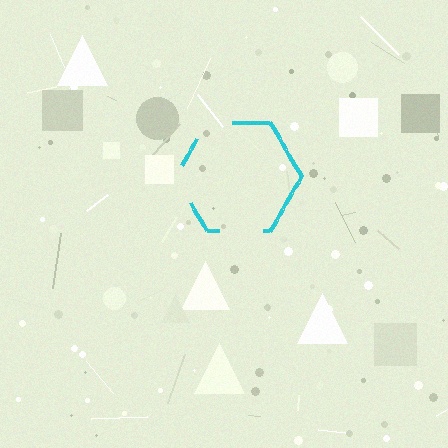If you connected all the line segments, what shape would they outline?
They would outline a hexagon.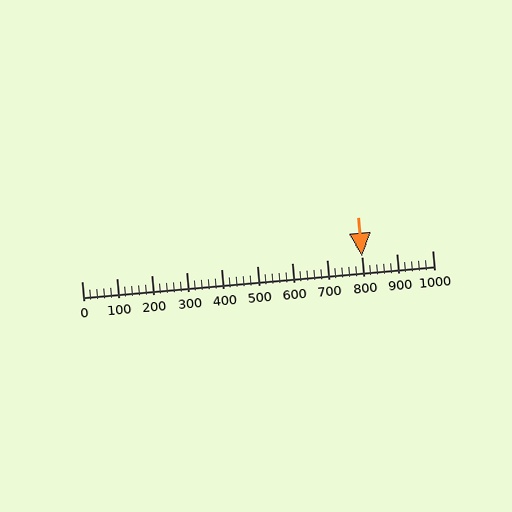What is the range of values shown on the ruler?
The ruler shows values from 0 to 1000.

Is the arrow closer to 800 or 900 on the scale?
The arrow is closer to 800.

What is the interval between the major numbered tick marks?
The major tick marks are spaced 100 units apart.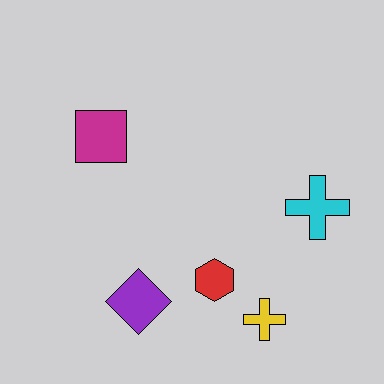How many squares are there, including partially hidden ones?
There is 1 square.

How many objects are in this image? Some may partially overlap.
There are 5 objects.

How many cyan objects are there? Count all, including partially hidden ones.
There is 1 cyan object.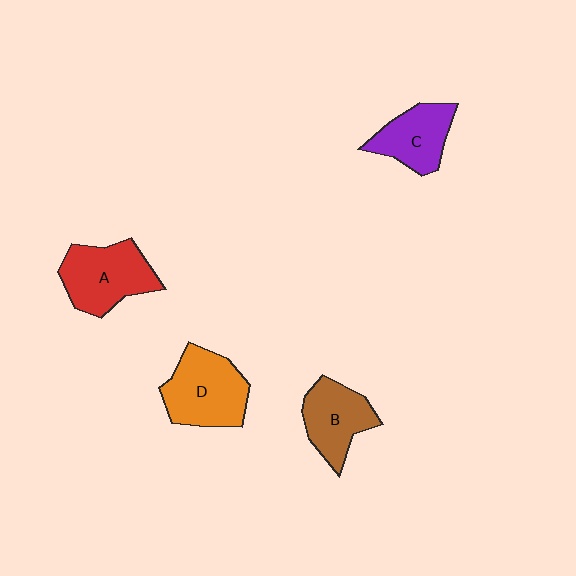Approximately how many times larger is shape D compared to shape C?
Approximately 1.3 times.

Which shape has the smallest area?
Shape C (purple).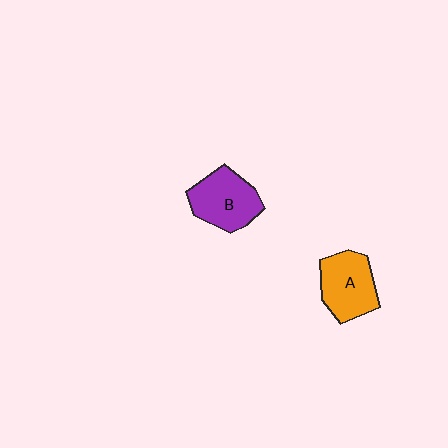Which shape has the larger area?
Shape B (purple).